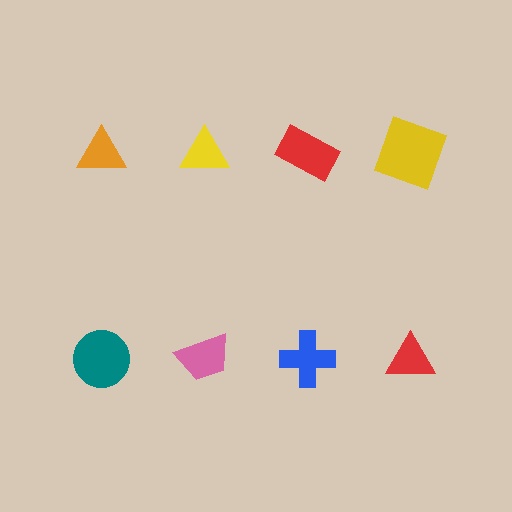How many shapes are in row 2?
4 shapes.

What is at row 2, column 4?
A red triangle.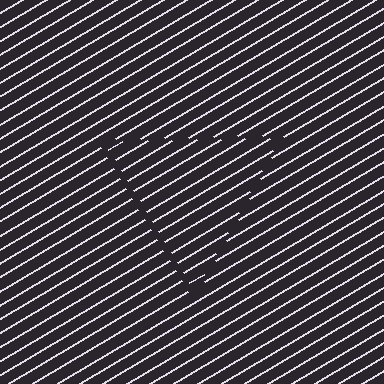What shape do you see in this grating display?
An illusory triangle. The interior of the shape contains the same grating, shifted by half a period — the contour is defined by the phase discontinuity where line-ends from the inner and outer gratings abut.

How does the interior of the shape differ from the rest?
The interior of the shape contains the same grating, shifted by half a period — the contour is defined by the phase discontinuity where line-ends from the inner and outer gratings abut.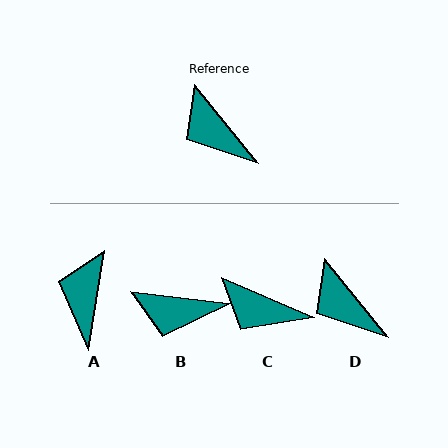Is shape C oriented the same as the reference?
No, it is off by about 28 degrees.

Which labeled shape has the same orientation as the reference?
D.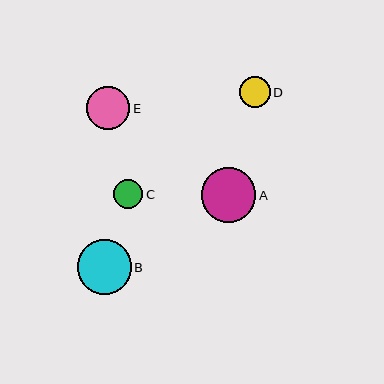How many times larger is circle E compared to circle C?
Circle E is approximately 1.5 times the size of circle C.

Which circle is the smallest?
Circle C is the smallest with a size of approximately 29 pixels.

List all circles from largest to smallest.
From largest to smallest: A, B, E, D, C.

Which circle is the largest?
Circle A is the largest with a size of approximately 54 pixels.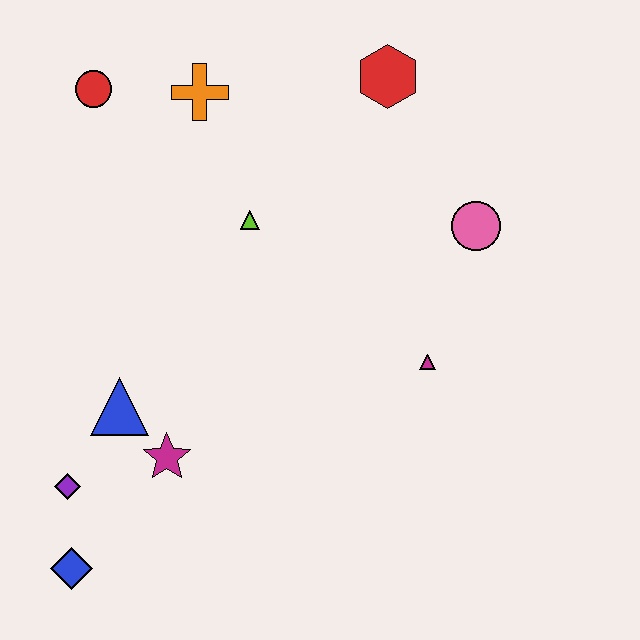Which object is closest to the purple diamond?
The blue diamond is closest to the purple diamond.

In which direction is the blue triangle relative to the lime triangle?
The blue triangle is below the lime triangle.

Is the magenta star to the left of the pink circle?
Yes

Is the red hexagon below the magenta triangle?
No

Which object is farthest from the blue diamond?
The red hexagon is farthest from the blue diamond.